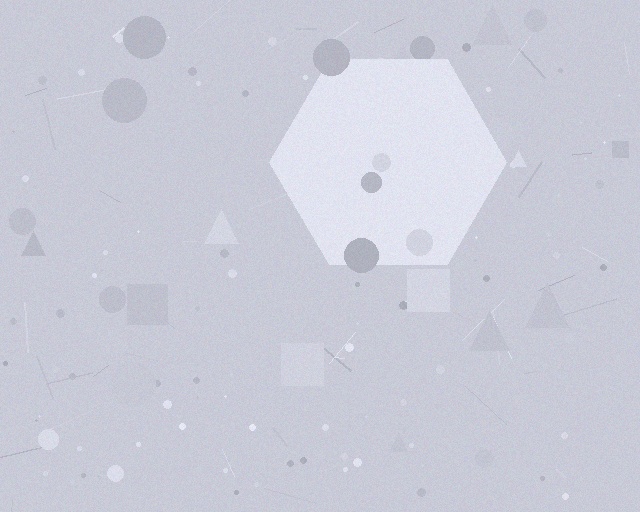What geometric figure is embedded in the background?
A hexagon is embedded in the background.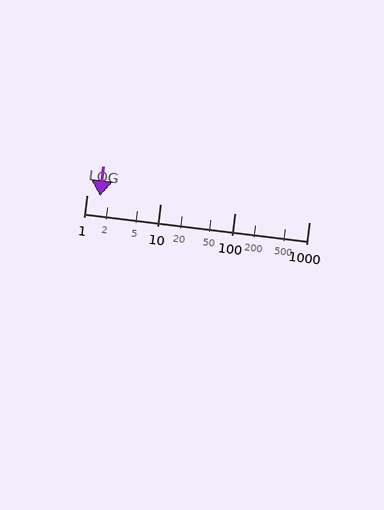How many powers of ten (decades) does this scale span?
The scale spans 3 decades, from 1 to 1000.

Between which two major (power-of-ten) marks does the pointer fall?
The pointer is between 1 and 10.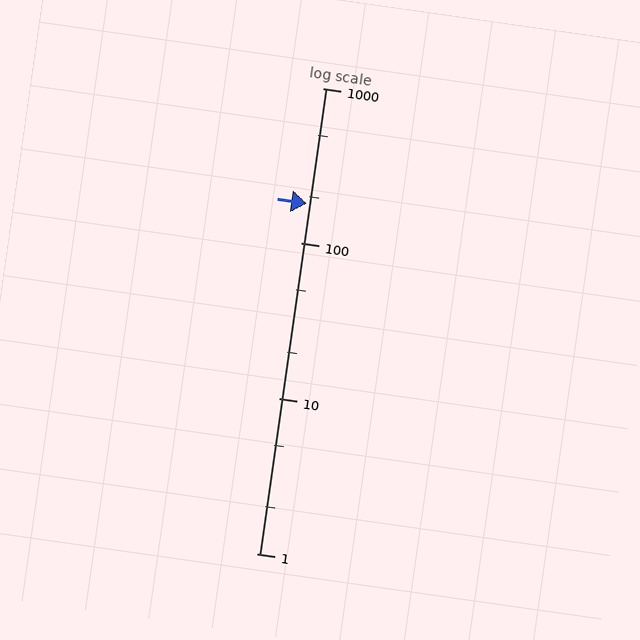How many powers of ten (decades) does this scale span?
The scale spans 3 decades, from 1 to 1000.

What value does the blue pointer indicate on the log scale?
The pointer indicates approximately 180.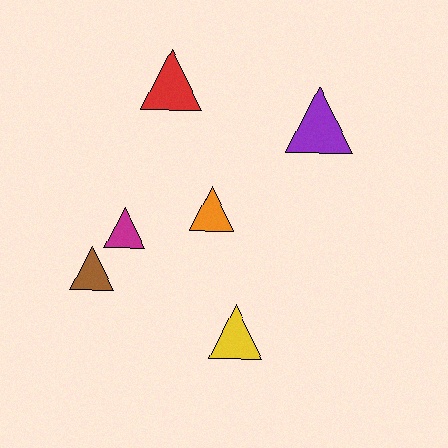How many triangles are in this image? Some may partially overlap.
There are 6 triangles.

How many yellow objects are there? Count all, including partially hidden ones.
There is 1 yellow object.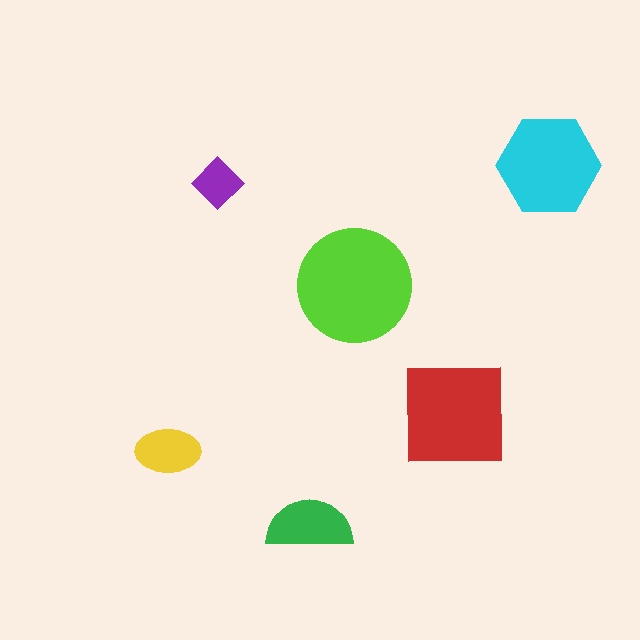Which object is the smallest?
The purple diamond.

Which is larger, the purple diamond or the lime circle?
The lime circle.